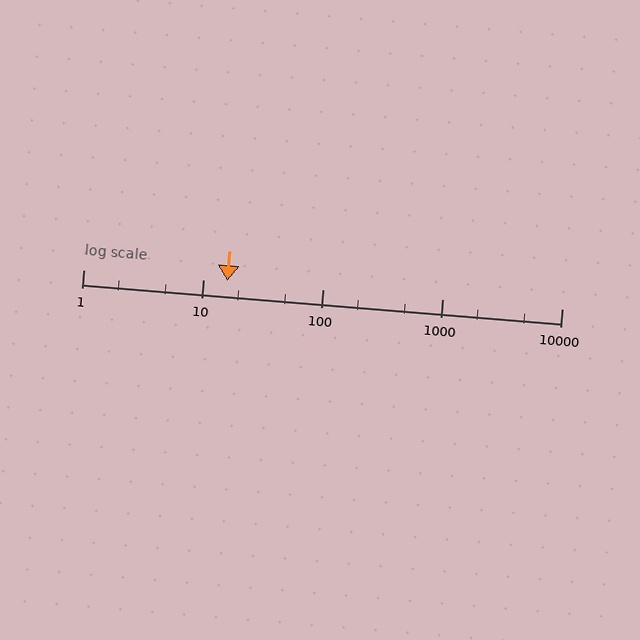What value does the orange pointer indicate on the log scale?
The pointer indicates approximately 16.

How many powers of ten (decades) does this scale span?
The scale spans 4 decades, from 1 to 10000.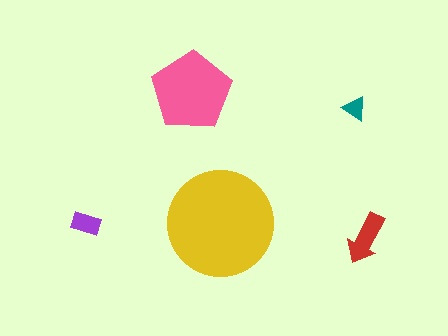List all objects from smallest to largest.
The teal triangle, the purple rectangle, the red arrow, the pink pentagon, the yellow circle.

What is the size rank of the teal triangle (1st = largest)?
5th.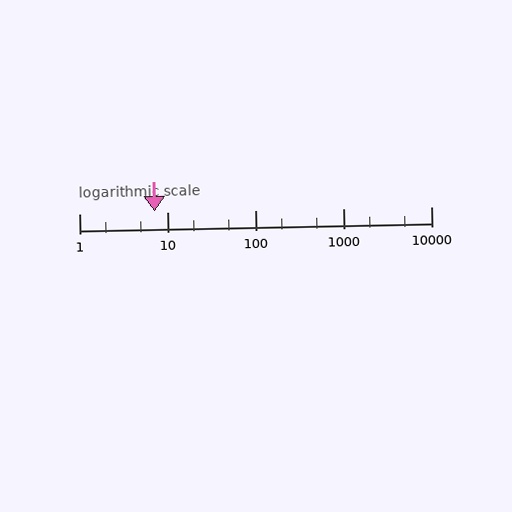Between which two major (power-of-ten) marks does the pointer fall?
The pointer is between 1 and 10.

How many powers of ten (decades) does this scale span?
The scale spans 4 decades, from 1 to 10000.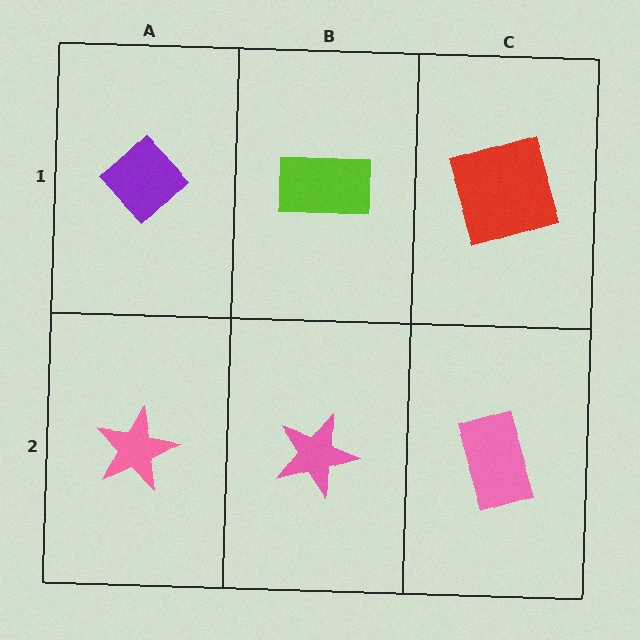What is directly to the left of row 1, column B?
A purple diamond.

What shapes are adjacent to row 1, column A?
A pink star (row 2, column A), a lime rectangle (row 1, column B).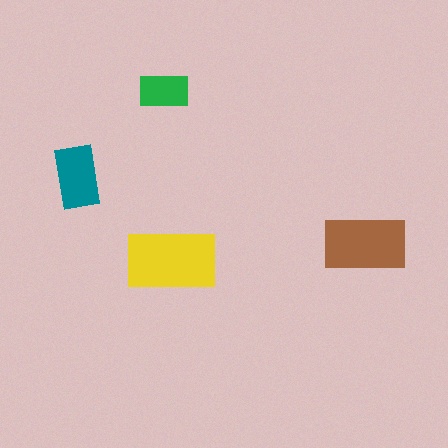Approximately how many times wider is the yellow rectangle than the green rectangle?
About 2 times wider.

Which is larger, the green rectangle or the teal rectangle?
The teal one.